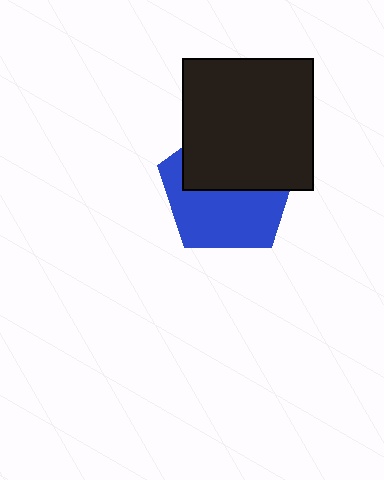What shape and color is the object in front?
The object in front is a black square.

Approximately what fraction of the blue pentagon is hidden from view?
Roughly 49% of the blue pentagon is hidden behind the black square.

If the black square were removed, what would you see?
You would see the complete blue pentagon.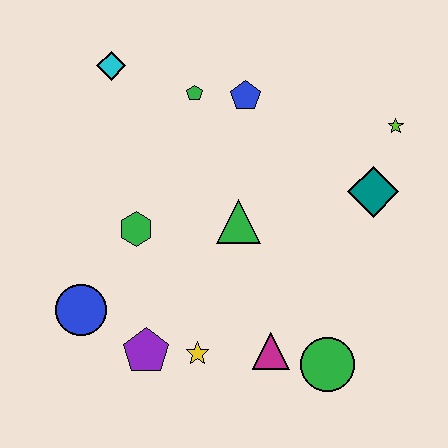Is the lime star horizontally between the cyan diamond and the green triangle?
No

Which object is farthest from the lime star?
The blue circle is farthest from the lime star.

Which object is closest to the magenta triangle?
The green circle is closest to the magenta triangle.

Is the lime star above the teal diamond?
Yes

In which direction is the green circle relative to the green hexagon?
The green circle is to the right of the green hexagon.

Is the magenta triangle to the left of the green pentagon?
No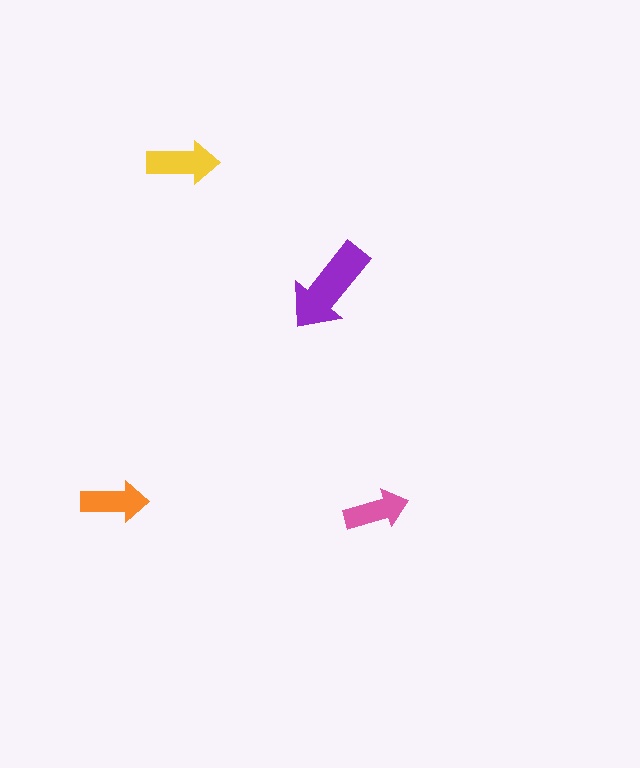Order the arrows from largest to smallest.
the purple one, the yellow one, the orange one, the pink one.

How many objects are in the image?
There are 4 objects in the image.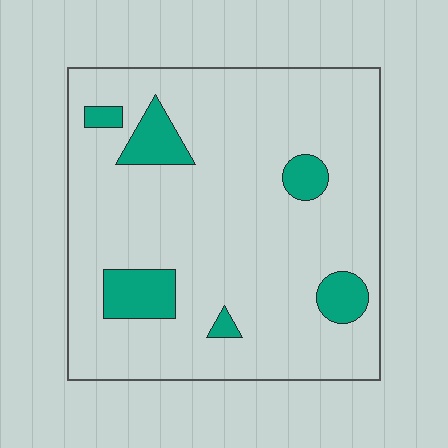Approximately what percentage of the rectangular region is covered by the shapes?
Approximately 10%.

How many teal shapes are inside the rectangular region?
6.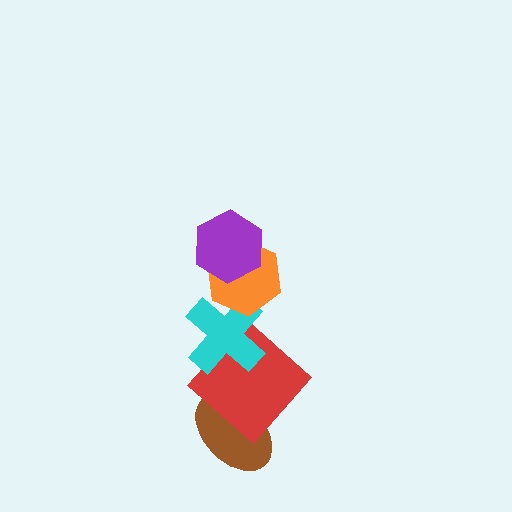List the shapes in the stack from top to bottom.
From top to bottom: the purple hexagon, the orange hexagon, the cyan cross, the red diamond, the brown ellipse.